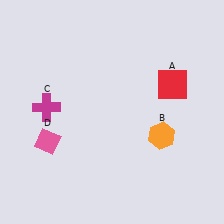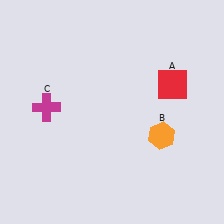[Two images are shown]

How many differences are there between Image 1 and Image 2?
There is 1 difference between the two images.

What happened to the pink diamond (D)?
The pink diamond (D) was removed in Image 2. It was in the bottom-left area of Image 1.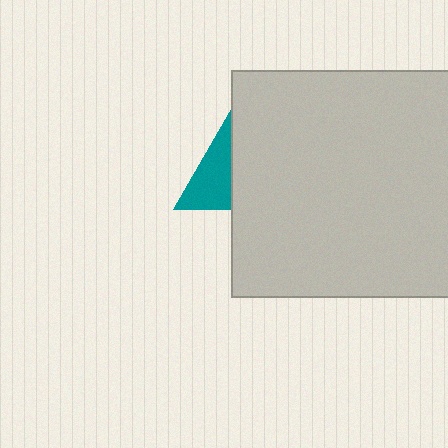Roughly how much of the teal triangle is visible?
A small part of it is visible (roughly 37%).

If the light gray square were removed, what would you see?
You would see the complete teal triangle.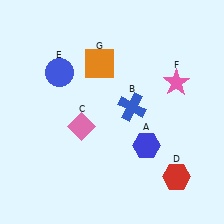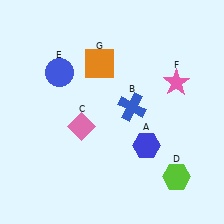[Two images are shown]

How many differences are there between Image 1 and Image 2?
There is 1 difference between the two images.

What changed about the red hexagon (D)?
In Image 1, D is red. In Image 2, it changed to lime.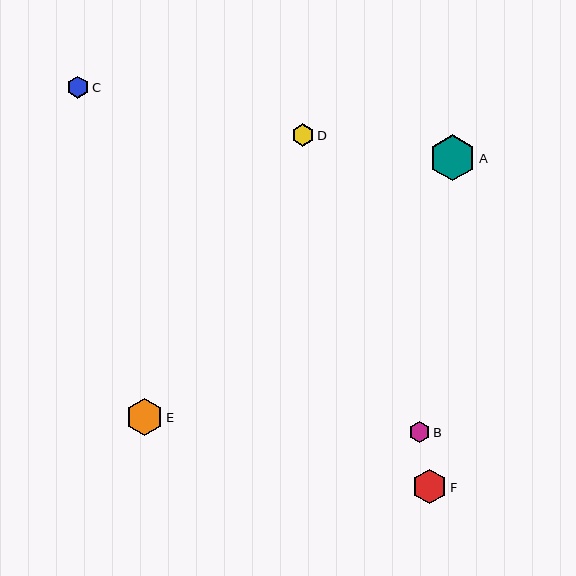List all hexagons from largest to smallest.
From largest to smallest: A, E, F, D, C, B.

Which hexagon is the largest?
Hexagon A is the largest with a size of approximately 46 pixels.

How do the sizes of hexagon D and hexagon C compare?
Hexagon D and hexagon C are approximately the same size.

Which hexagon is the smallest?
Hexagon B is the smallest with a size of approximately 21 pixels.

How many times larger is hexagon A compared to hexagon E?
Hexagon A is approximately 1.3 times the size of hexagon E.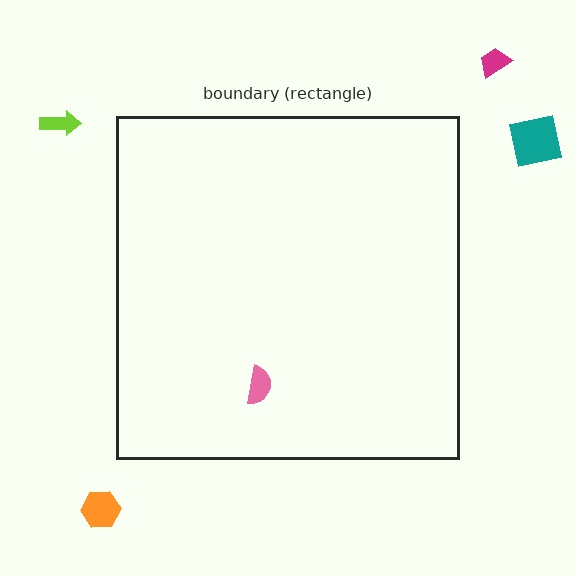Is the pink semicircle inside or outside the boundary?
Inside.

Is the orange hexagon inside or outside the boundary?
Outside.